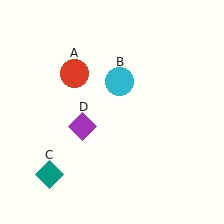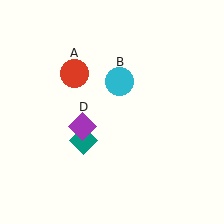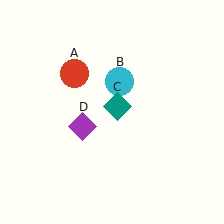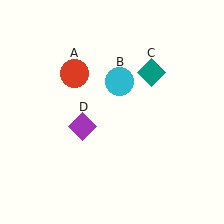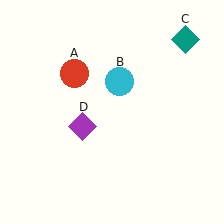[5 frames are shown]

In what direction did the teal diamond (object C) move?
The teal diamond (object C) moved up and to the right.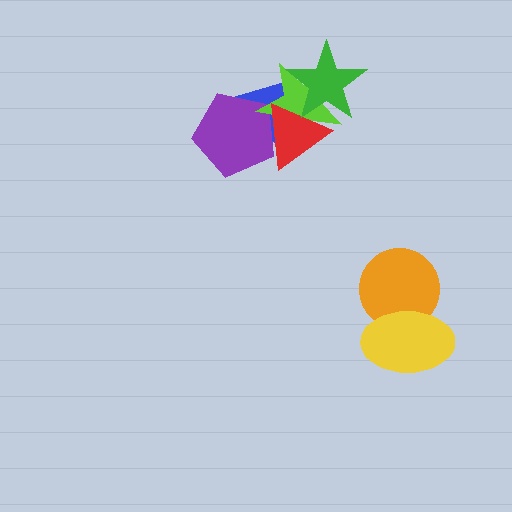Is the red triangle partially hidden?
Yes, it is partially covered by another shape.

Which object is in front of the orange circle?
The yellow ellipse is in front of the orange circle.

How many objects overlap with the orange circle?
1 object overlaps with the orange circle.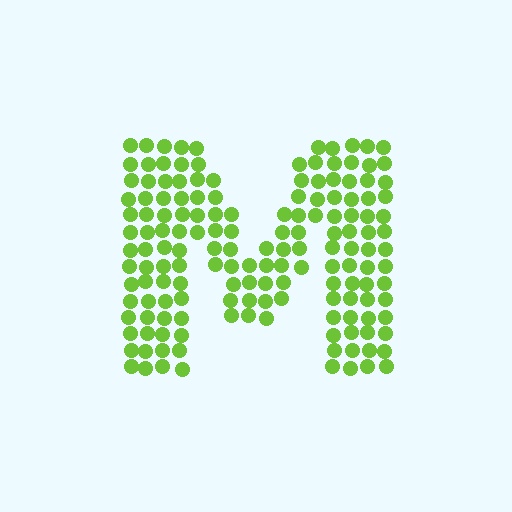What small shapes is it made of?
It is made of small circles.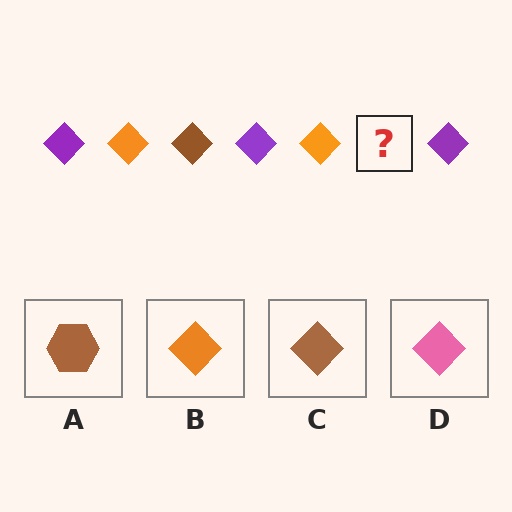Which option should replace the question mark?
Option C.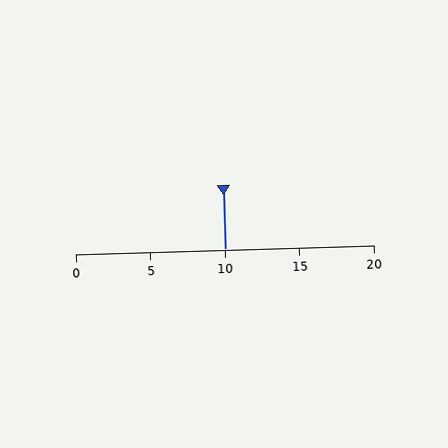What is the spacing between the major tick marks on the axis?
The major ticks are spaced 5 apart.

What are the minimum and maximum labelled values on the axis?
The axis runs from 0 to 20.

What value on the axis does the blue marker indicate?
The marker indicates approximately 10.